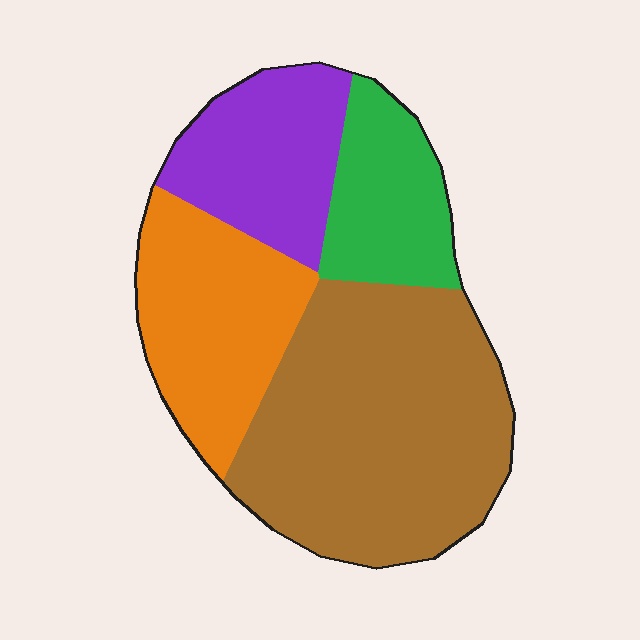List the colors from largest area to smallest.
From largest to smallest: brown, orange, purple, green.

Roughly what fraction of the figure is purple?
Purple covers 18% of the figure.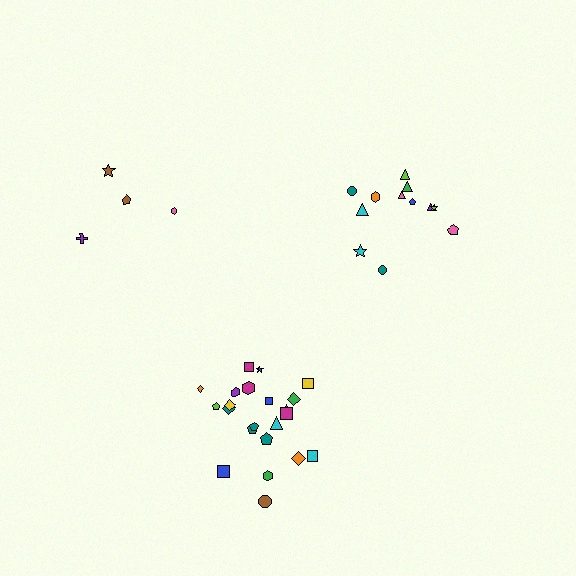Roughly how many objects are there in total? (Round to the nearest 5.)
Roughly 40 objects in total.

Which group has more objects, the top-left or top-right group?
The top-right group.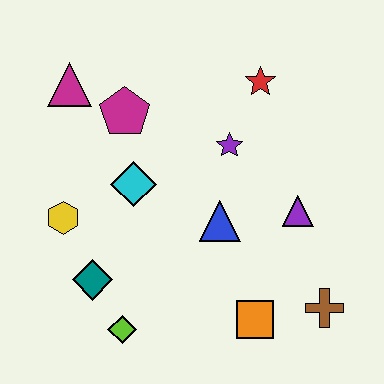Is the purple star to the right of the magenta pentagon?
Yes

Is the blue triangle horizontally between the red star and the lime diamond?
Yes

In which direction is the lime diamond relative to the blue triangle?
The lime diamond is below the blue triangle.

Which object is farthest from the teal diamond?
The red star is farthest from the teal diamond.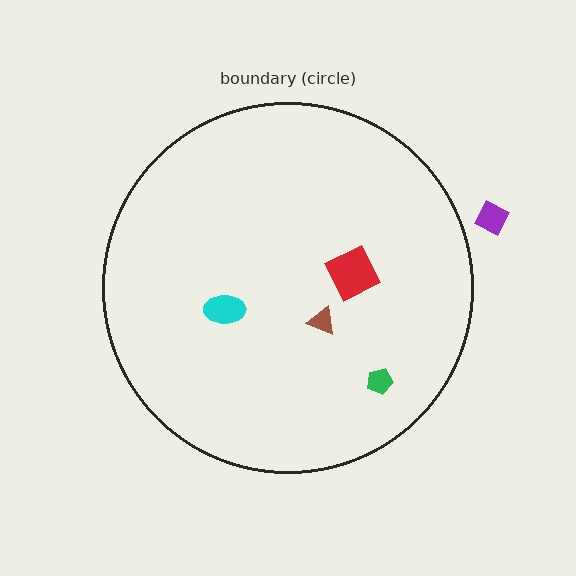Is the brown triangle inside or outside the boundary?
Inside.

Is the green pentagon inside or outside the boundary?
Inside.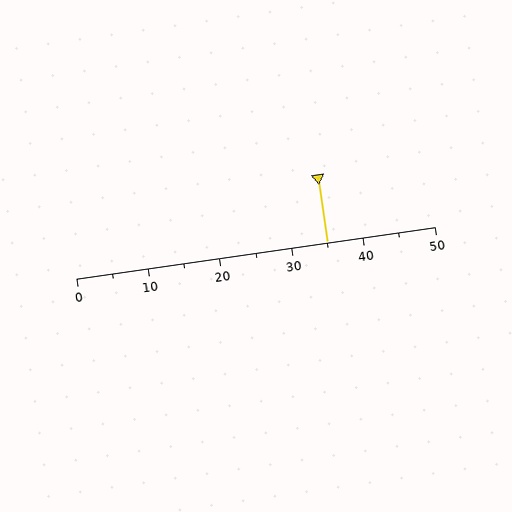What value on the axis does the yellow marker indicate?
The marker indicates approximately 35.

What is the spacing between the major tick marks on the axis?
The major ticks are spaced 10 apart.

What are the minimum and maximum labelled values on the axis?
The axis runs from 0 to 50.